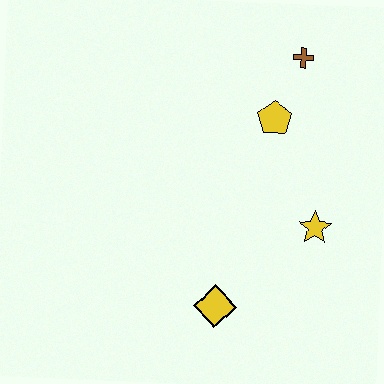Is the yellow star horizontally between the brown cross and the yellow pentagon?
No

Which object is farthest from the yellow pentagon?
The yellow diamond is farthest from the yellow pentagon.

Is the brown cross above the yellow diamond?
Yes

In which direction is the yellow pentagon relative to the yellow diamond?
The yellow pentagon is above the yellow diamond.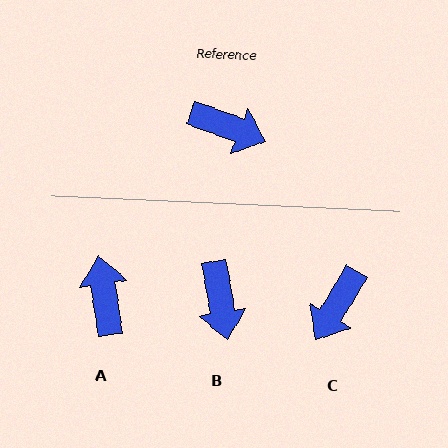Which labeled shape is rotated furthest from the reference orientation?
A, about 119 degrees away.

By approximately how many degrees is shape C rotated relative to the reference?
Approximately 101 degrees clockwise.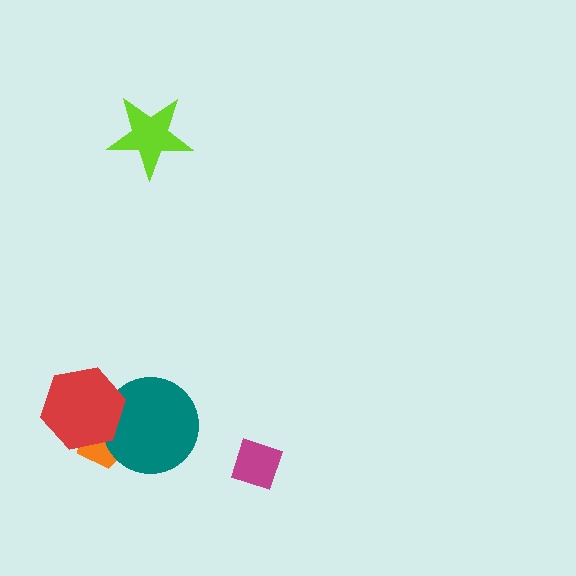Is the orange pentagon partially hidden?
Yes, it is partially covered by another shape.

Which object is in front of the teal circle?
The red hexagon is in front of the teal circle.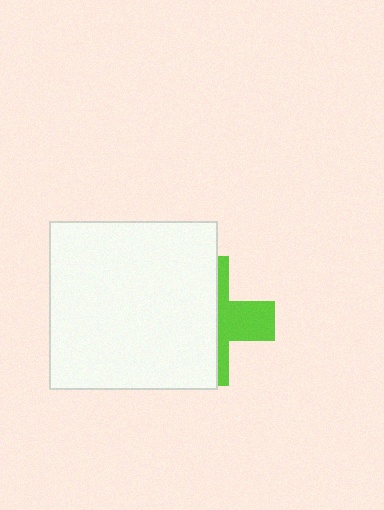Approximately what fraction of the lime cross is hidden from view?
Roughly 61% of the lime cross is hidden behind the white square.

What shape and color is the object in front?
The object in front is a white square.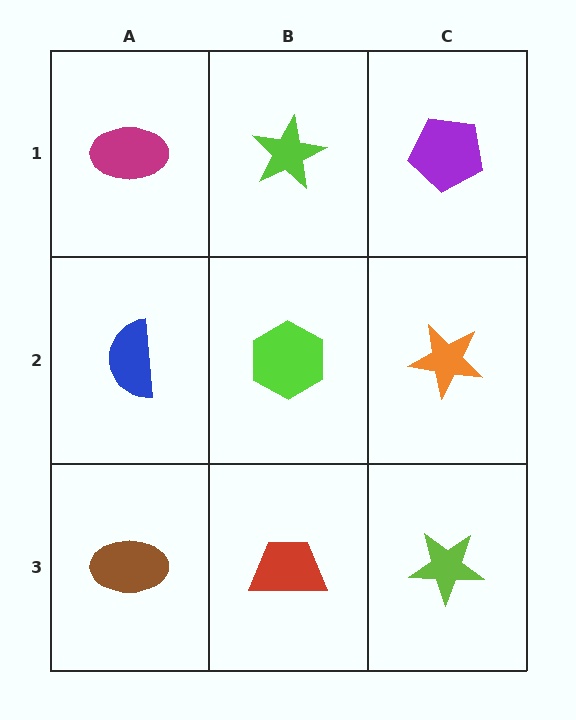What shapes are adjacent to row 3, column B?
A lime hexagon (row 2, column B), a brown ellipse (row 3, column A), a lime star (row 3, column C).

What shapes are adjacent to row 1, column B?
A lime hexagon (row 2, column B), a magenta ellipse (row 1, column A), a purple pentagon (row 1, column C).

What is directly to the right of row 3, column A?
A red trapezoid.